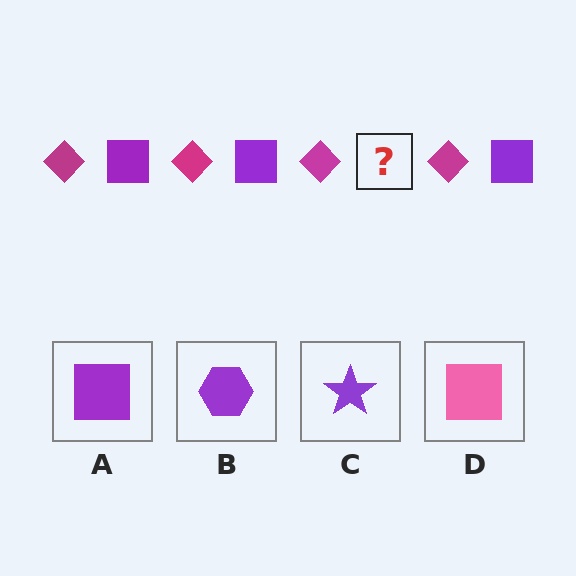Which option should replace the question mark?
Option A.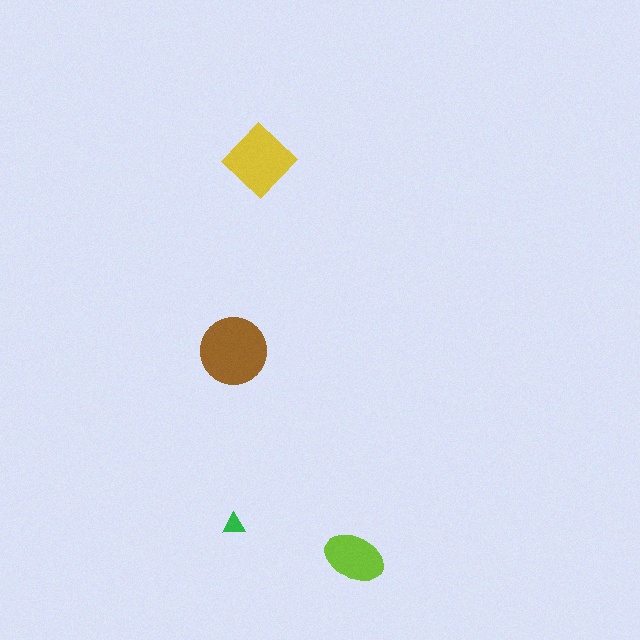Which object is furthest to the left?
The brown circle is leftmost.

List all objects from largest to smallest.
The brown circle, the yellow diamond, the lime ellipse, the green triangle.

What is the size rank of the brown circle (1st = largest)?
1st.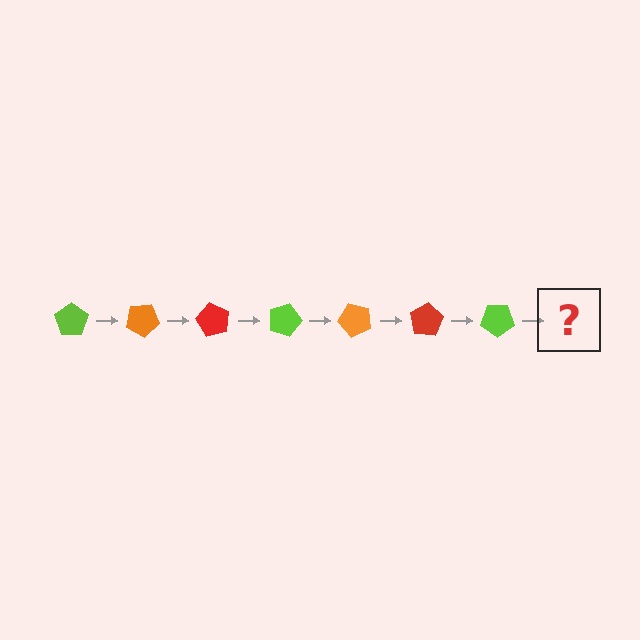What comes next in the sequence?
The next element should be an orange pentagon, rotated 210 degrees from the start.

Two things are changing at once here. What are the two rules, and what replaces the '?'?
The two rules are that it rotates 30 degrees each step and the color cycles through lime, orange, and red. The '?' should be an orange pentagon, rotated 210 degrees from the start.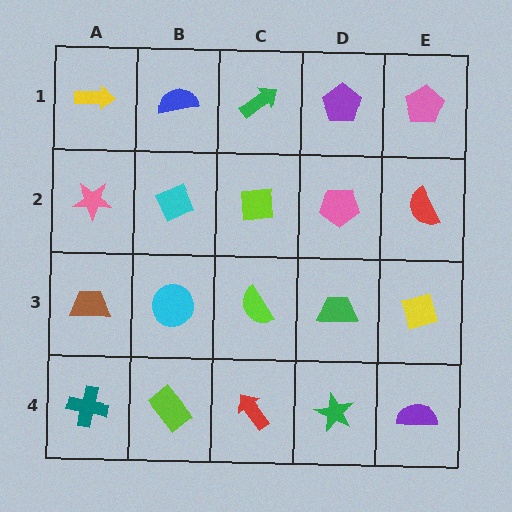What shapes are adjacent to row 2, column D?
A purple pentagon (row 1, column D), a green trapezoid (row 3, column D), a lime square (row 2, column C), a red semicircle (row 2, column E).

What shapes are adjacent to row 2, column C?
A green arrow (row 1, column C), a lime semicircle (row 3, column C), a cyan diamond (row 2, column B), a pink pentagon (row 2, column D).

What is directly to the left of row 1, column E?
A purple pentagon.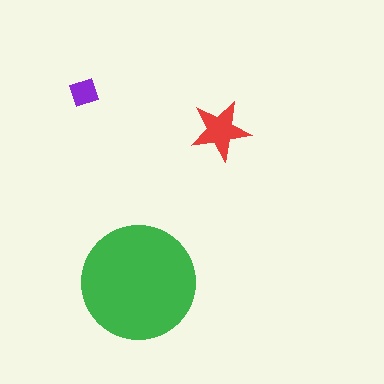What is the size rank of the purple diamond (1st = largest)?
3rd.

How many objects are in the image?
There are 3 objects in the image.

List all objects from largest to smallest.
The green circle, the red star, the purple diamond.